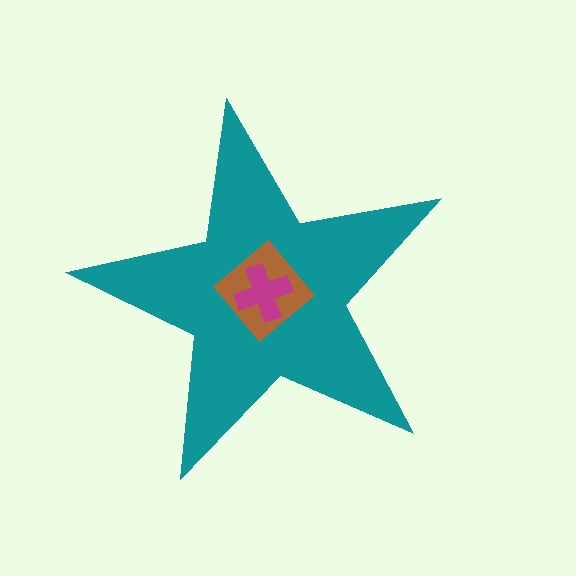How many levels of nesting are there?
3.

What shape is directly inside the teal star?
The brown diamond.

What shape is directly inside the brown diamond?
The magenta cross.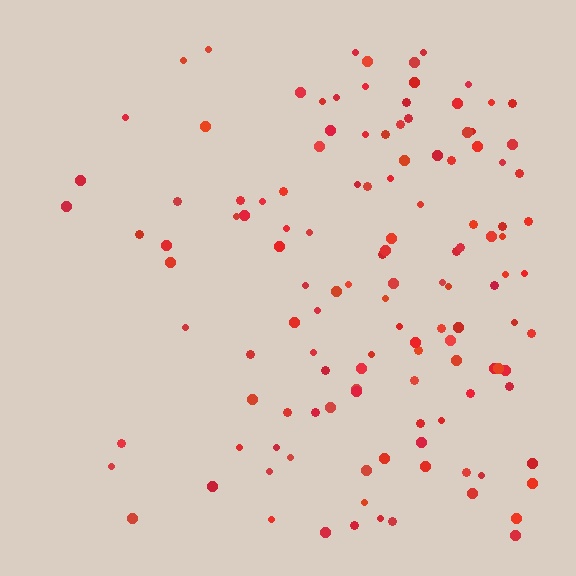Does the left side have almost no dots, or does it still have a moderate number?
Still a moderate number, just noticeably fewer than the right.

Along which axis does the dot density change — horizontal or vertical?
Horizontal.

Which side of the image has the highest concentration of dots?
The right.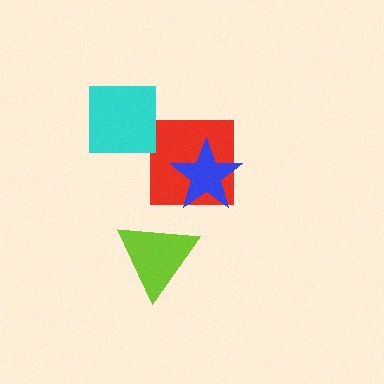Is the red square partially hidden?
Yes, it is partially covered by another shape.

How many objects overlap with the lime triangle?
0 objects overlap with the lime triangle.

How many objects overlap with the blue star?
1 object overlaps with the blue star.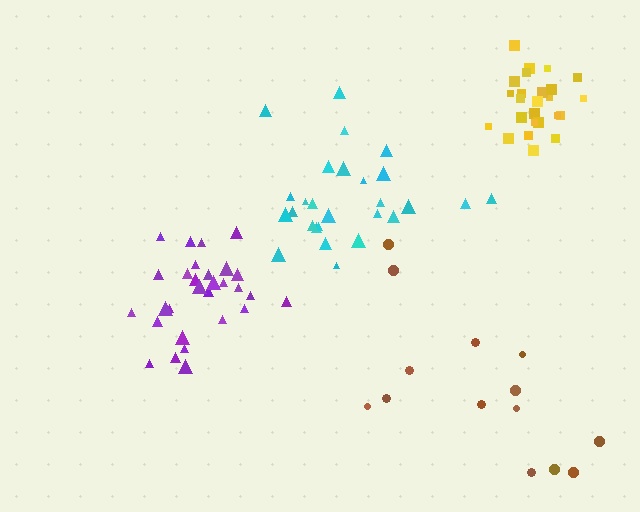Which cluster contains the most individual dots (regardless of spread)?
Purple (29).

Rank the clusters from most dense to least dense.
yellow, purple, cyan, brown.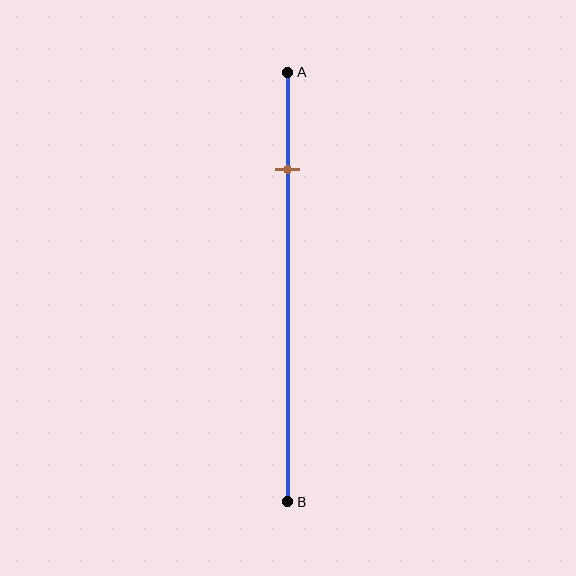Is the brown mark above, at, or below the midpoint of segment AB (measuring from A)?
The brown mark is above the midpoint of segment AB.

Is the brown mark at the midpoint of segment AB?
No, the mark is at about 25% from A, not at the 50% midpoint.